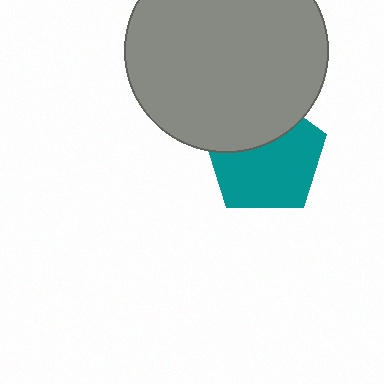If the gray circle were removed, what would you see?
You would see the complete teal pentagon.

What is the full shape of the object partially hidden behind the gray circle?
The partially hidden object is a teal pentagon.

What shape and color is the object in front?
The object in front is a gray circle.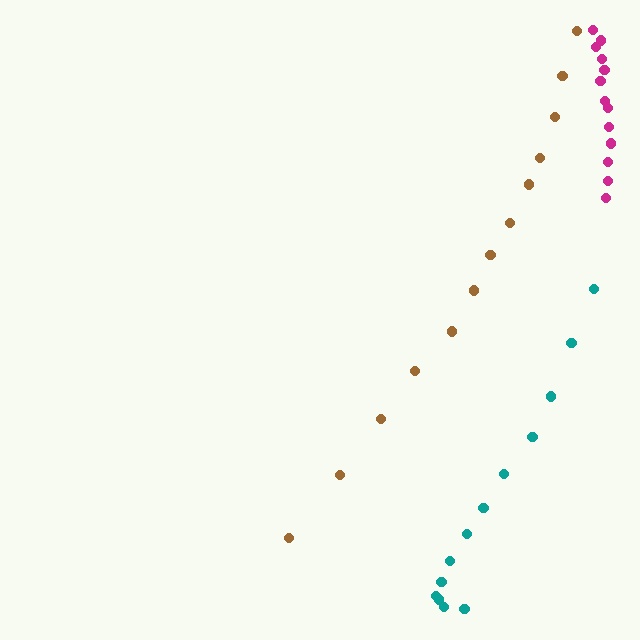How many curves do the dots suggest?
There are 3 distinct paths.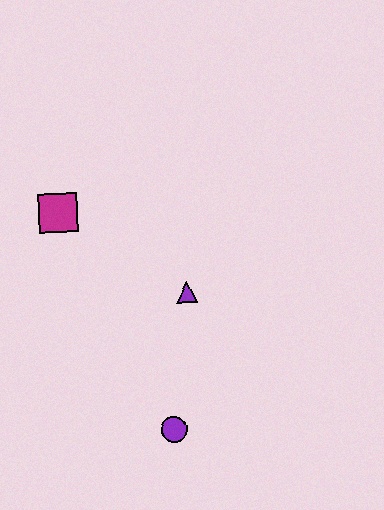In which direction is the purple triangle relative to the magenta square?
The purple triangle is to the right of the magenta square.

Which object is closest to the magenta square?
The purple triangle is closest to the magenta square.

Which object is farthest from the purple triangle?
The magenta square is farthest from the purple triangle.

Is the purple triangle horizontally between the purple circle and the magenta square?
No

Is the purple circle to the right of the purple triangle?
No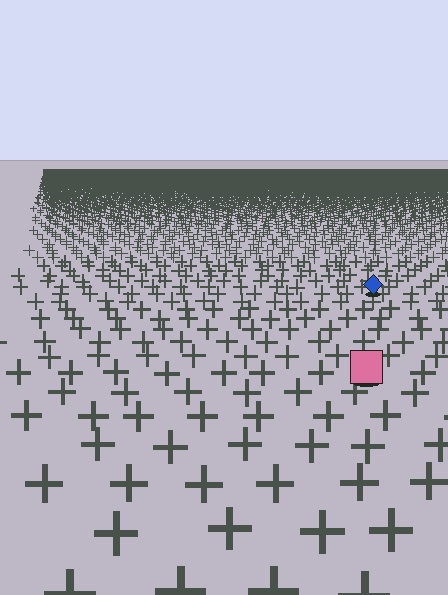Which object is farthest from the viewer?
The blue diamond is farthest from the viewer. It appears smaller and the ground texture around it is denser.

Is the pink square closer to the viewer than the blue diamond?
Yes. The pink square is closer — you can tell from the texture gradient: the ground texture is coarser near it.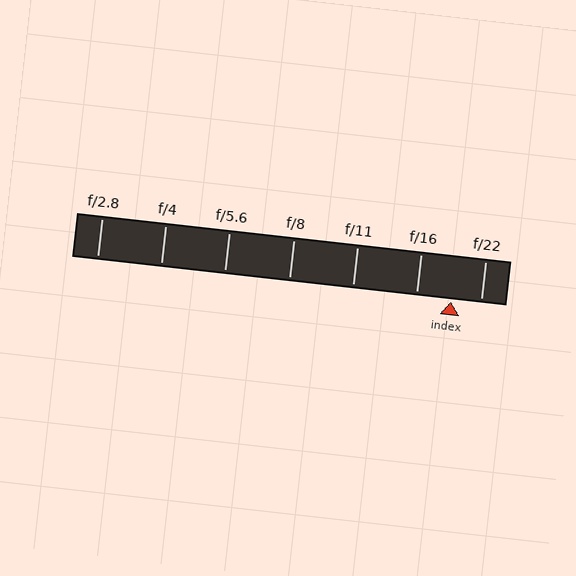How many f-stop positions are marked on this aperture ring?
There are 7 f-stop positions marked.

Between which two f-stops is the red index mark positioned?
The index mark is between f/16 and f/22.